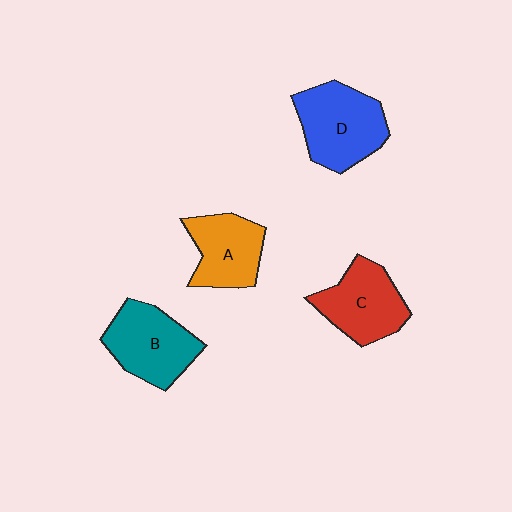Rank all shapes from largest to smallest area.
From largest to smallest: D (blue), B (teal), C (red), A (orange).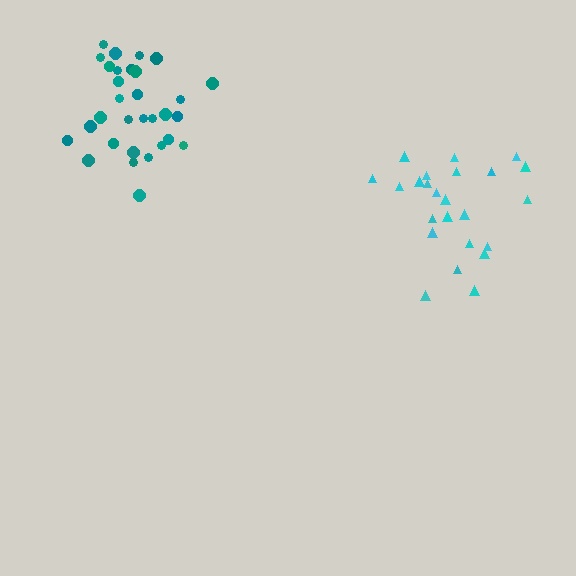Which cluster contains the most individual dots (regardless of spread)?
Teal (31).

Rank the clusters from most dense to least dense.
teal, cyan.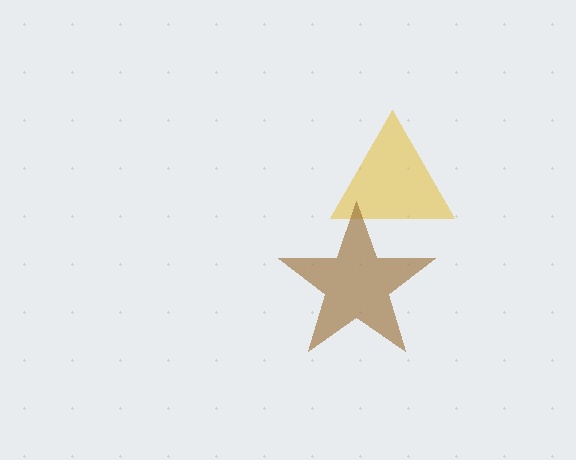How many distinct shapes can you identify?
There are 2 distinct shapes: a yellow triangle, a brown star.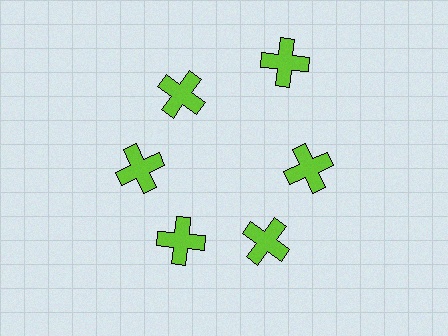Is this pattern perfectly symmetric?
No. The 6 lime crosses are arranged in a ring, but one element near the 1 o'clock position is pushed outward from the center, breaking the 6-fold rotational symmetry.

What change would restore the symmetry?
The symmetry would be restored by moving it inward, back onto the ring so that all 6 crosses sit at equal angles and equal distance from the center.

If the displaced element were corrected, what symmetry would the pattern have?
It would have 6-fold rotational symmetry — the pattern would map onto itself every 60 degrees.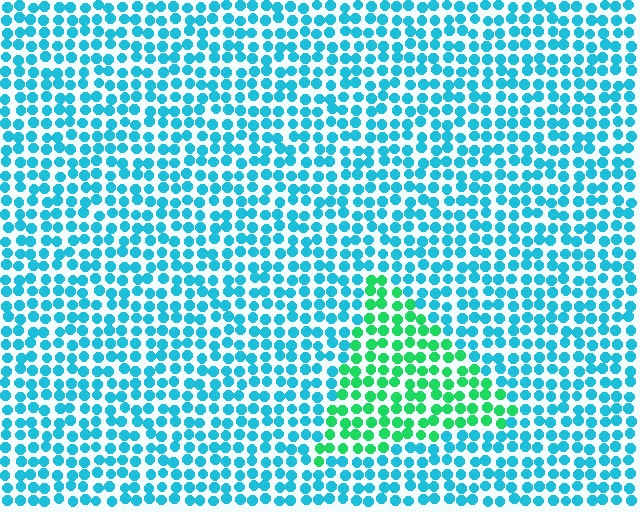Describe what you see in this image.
The image is filled with small cyan elements in a uniform arrangement. A triangle-shaped region is visible where the elements are tinted to a slightly different hue, forming a subtle color boundary.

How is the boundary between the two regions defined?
The boundary is defined purely by a slight shift in hue (about 47 degrees). Spacing, size, and orientation are identical on both sides.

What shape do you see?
I see a triangle.